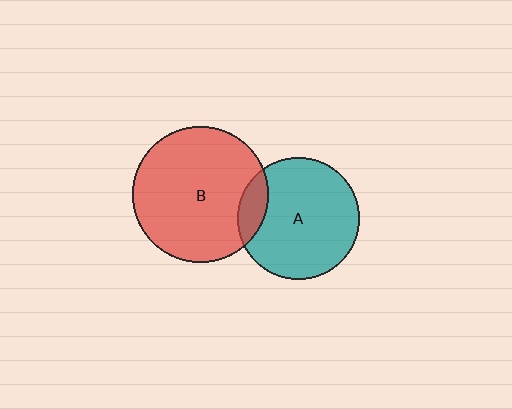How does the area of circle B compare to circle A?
Approximately 1.2 times.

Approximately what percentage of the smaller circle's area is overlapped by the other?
Approximately 15%.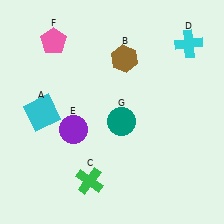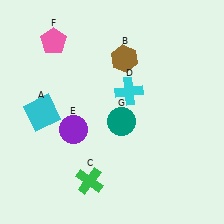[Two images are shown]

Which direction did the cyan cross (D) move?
The cyan cross (D) moved left.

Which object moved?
The cyan cross (D) moved left.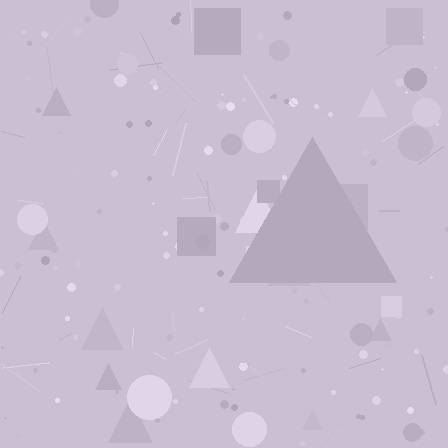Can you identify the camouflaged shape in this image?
The camouflaged shape is a triangle.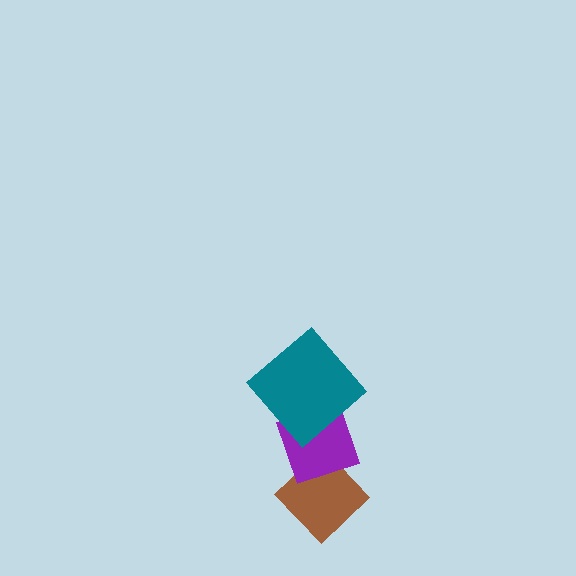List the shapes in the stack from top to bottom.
From top to bottom: the teal diamond, the purple diamond, the brown diamond.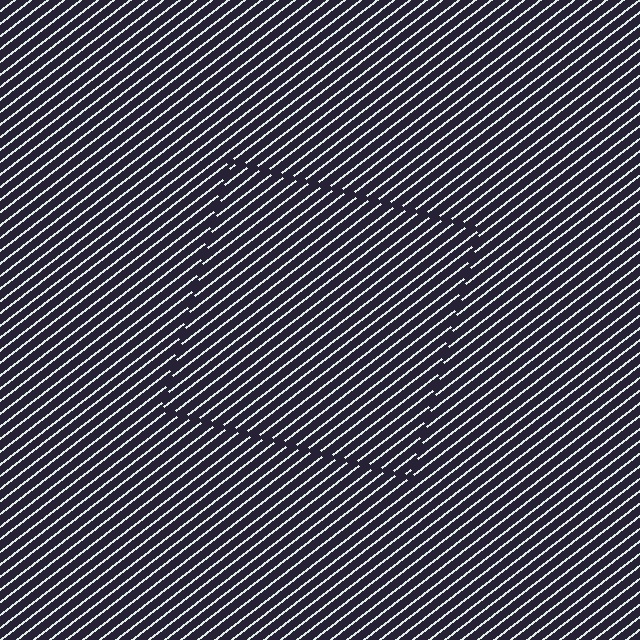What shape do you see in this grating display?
An illusory square. The interior of the shape contains the same grating, shifted by half a period — the contour is defined by the phase discontinuity where line-ends from the inner and outer gratings abut.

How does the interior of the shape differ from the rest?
The interior of the shape contains the same grating, shifted by half a period — the contour is defined by the phase discontinuity where line-ends from the inner and outer gratings abut.